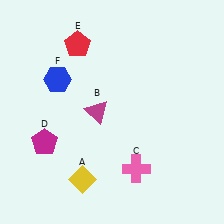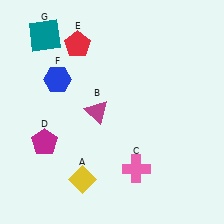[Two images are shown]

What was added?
A teal square (G) was added in Image 2.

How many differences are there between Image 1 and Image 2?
There is 1 difference between the two images.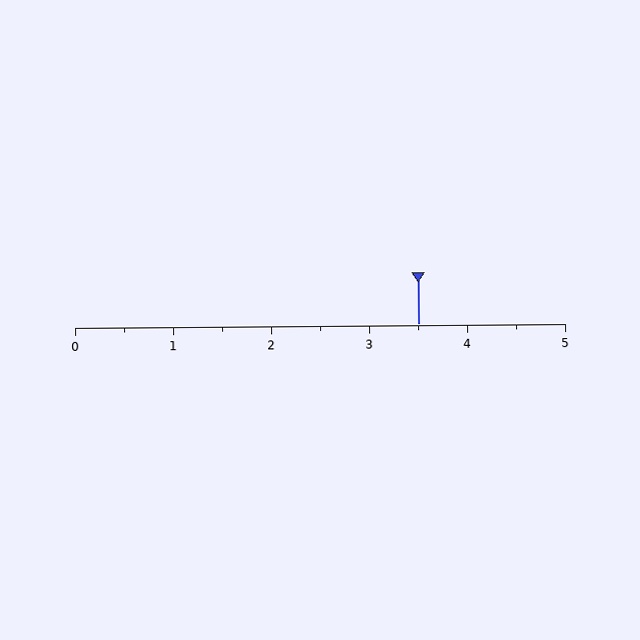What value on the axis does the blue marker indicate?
The marker indicates approximately 3.5.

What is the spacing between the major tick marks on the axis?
The major ticks are spaced 1 apart.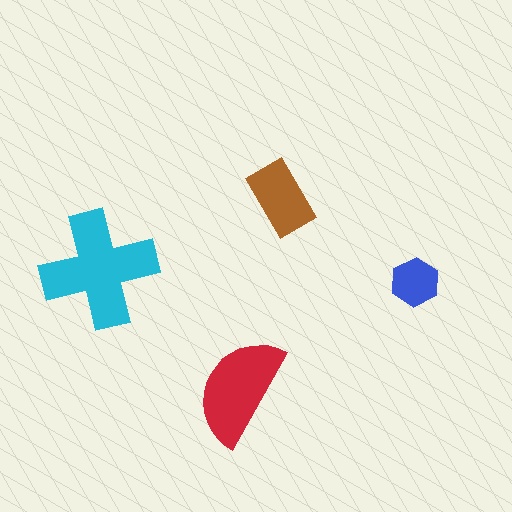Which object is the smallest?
The blue hexagon.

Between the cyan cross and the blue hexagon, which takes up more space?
The cyan cross.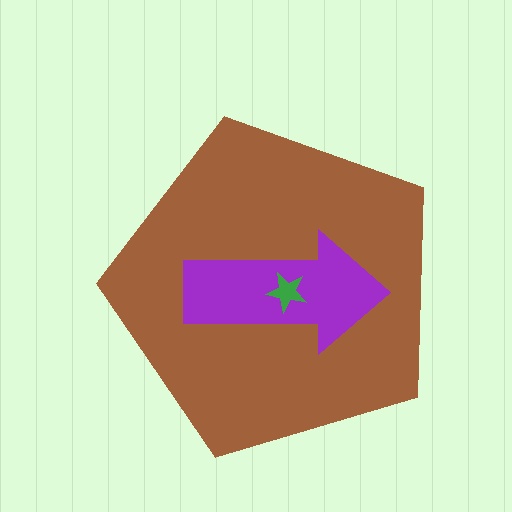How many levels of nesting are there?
3.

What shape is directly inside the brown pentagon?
The purple arrow.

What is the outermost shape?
The brown pentagon.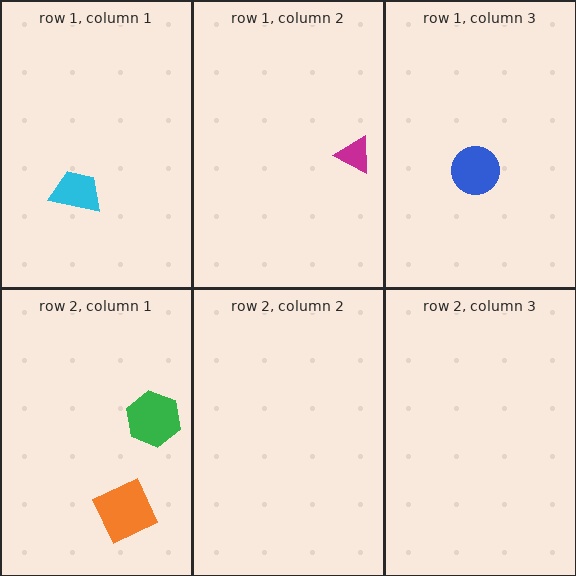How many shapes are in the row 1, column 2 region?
1.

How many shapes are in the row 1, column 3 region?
1.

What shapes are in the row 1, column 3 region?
The blue circle.